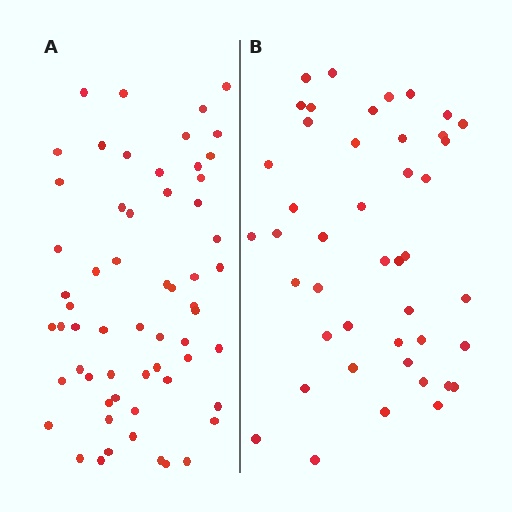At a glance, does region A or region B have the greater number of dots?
Region A (the left region) has more dots.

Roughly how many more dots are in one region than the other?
Region A has approximately 15 more dots than region B.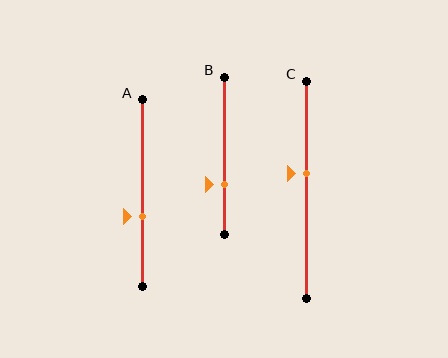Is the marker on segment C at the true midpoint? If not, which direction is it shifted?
No, the marker on segment C is shifted upward by about 8% of the segment length.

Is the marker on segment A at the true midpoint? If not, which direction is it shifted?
No, the marker on segment A is shifted downward by about 12% of the segment length.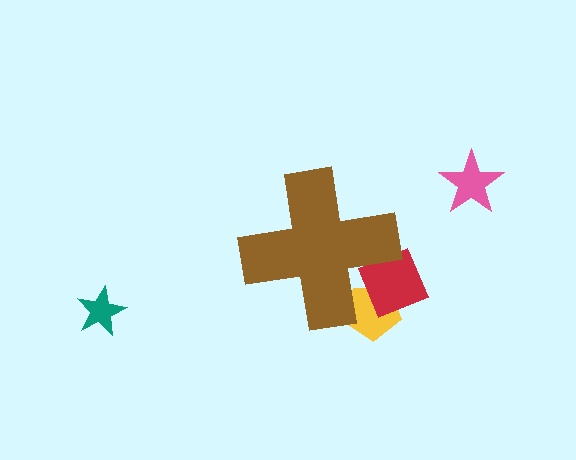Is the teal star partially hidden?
No, the teal star is fully visible.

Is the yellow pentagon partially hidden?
Yes, the yellow pentagon is partially hidden behind the brown cross.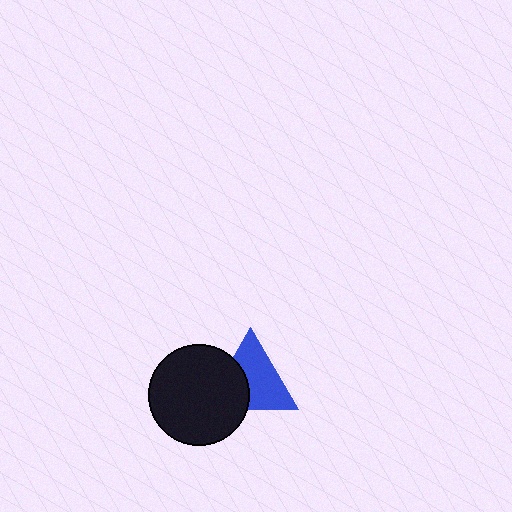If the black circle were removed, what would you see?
You would see the complete blue triangle.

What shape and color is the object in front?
The object in front is a black circle.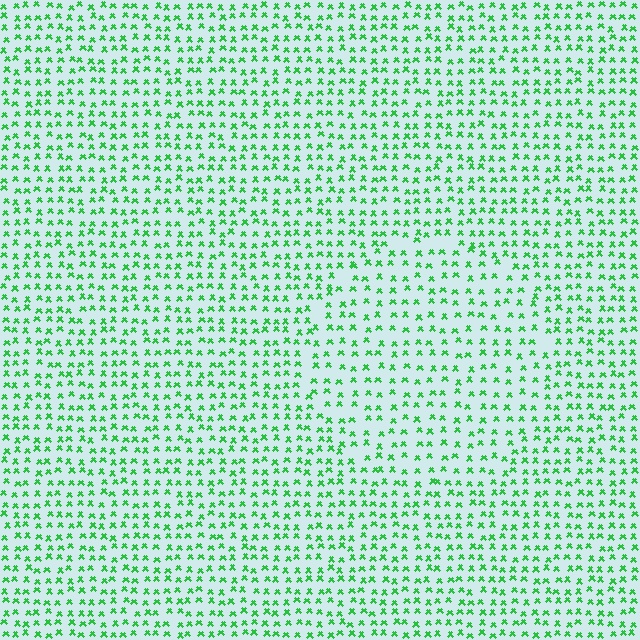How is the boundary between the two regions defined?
The boundary is defined by a change in element density (approximately 1.4x ratio). All elements are the same color, size, and shape.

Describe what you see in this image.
The image contains small green elements arranged at two different densities. A circle-shaped region is visible where the elements are less densely packed than the surrounding area.